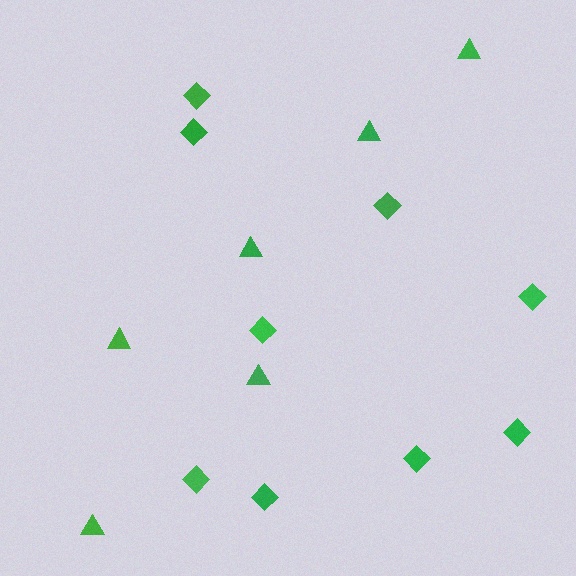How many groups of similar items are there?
There are 2 groups: one group of diamonds (9) and one group of triangles (6).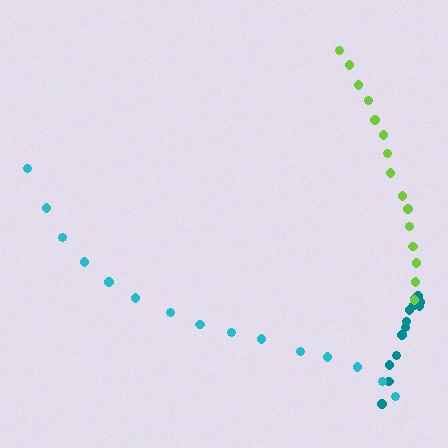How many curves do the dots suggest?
There are 3 distinct paths.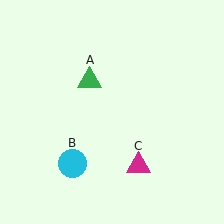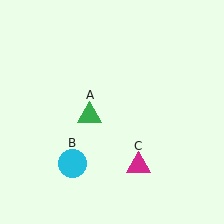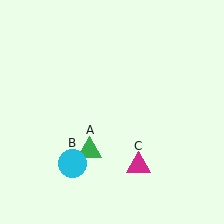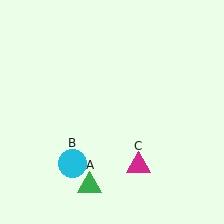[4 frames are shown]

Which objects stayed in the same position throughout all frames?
Cyan circle (object B) and magenta triangle (object C) remained stationary.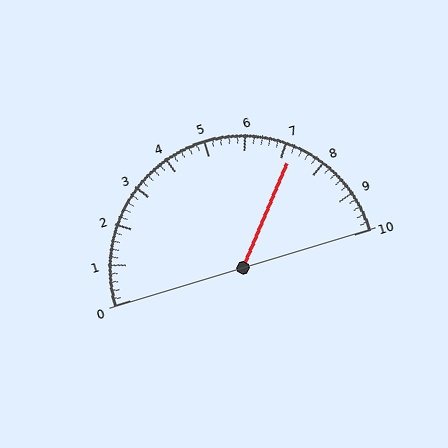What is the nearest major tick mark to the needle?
The nearest major tick mark is 7.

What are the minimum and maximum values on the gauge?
The gauge ranges from 0 to 10.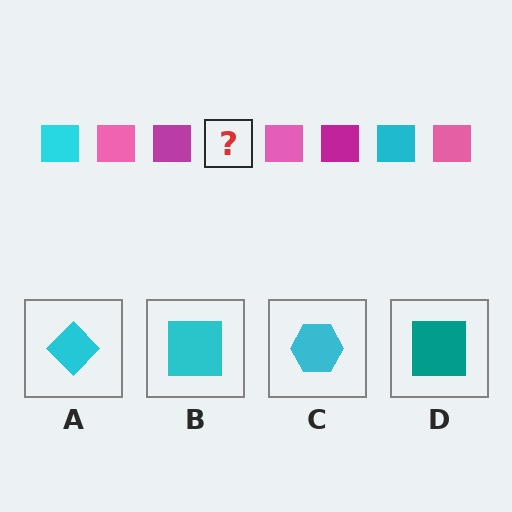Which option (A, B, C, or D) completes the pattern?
B.